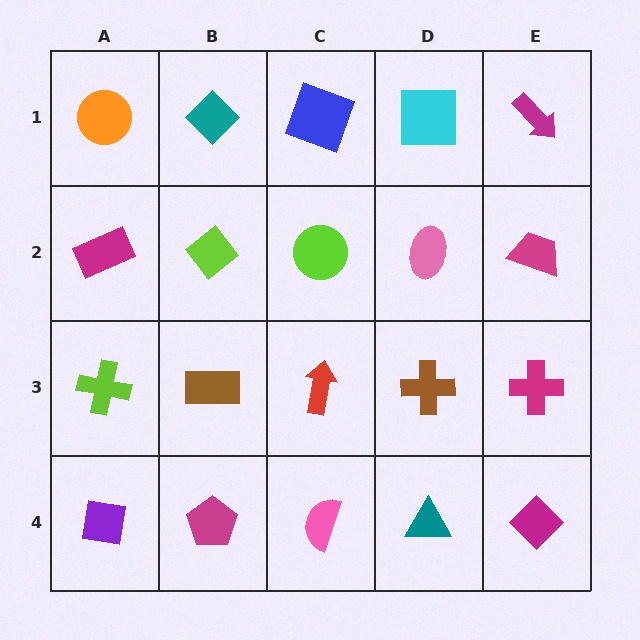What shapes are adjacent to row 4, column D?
A brown cross (row 3, column D), a pink semicircle (row 4, column C), a magenta diamond (row 4, column E).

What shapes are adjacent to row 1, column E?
A magenta trapezoid (row 2, column E), a cyan square (row 1, column D).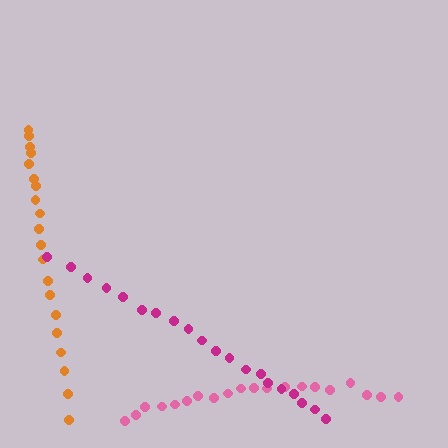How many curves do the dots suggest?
There are 3 distinct paths.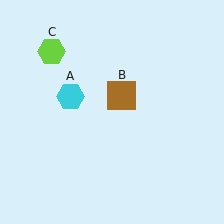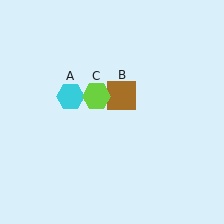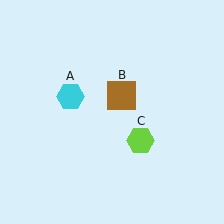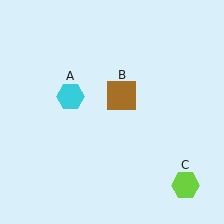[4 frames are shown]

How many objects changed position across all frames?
1 object changed position: lime hexagon (object C).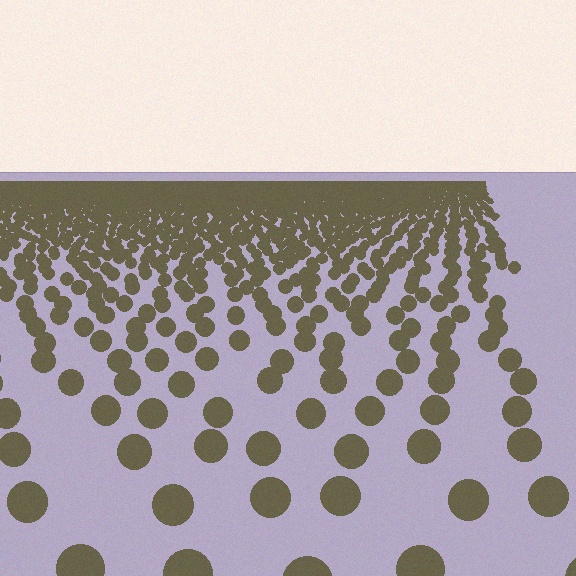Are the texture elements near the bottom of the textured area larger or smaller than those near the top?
Larger. Near the bottom, elements are closer to the viewer and appear at a bigger on-screen size.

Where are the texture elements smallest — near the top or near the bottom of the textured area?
Near the top.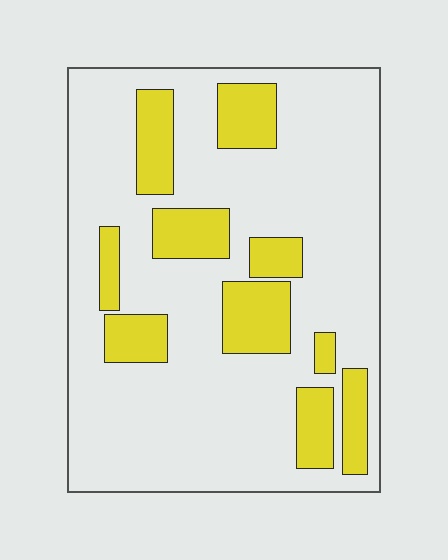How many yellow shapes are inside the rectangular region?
10.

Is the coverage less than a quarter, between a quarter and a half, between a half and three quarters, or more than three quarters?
Less than a quarter.